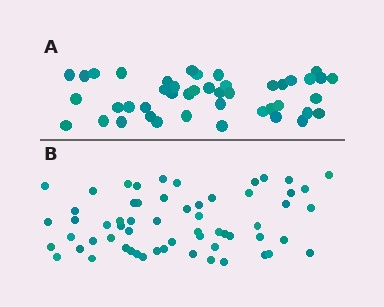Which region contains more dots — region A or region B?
Region B (the bottom region) has more dots.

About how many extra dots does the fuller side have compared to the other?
Region B has approximately 15 more dots than region A.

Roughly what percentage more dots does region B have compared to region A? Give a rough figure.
About 35% more.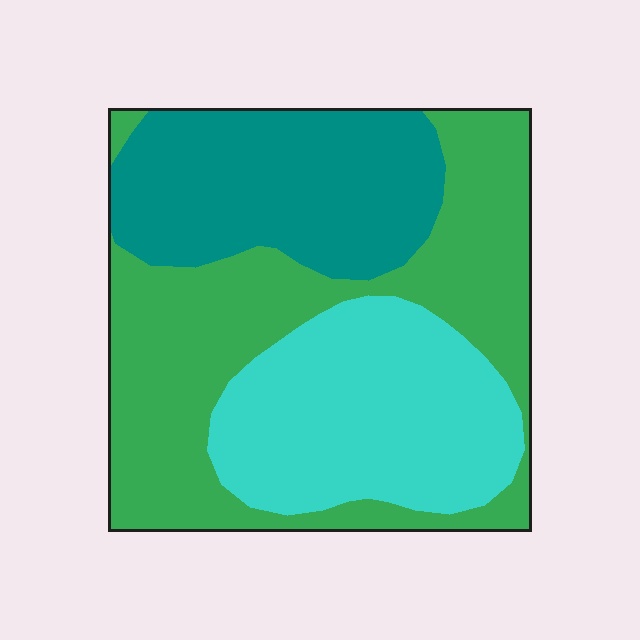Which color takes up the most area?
Green, at roughly 45%.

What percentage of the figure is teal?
Teal takes up between a quarter and a half of the figure.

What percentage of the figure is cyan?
Cyan takes up about one third (1/3) of the figure.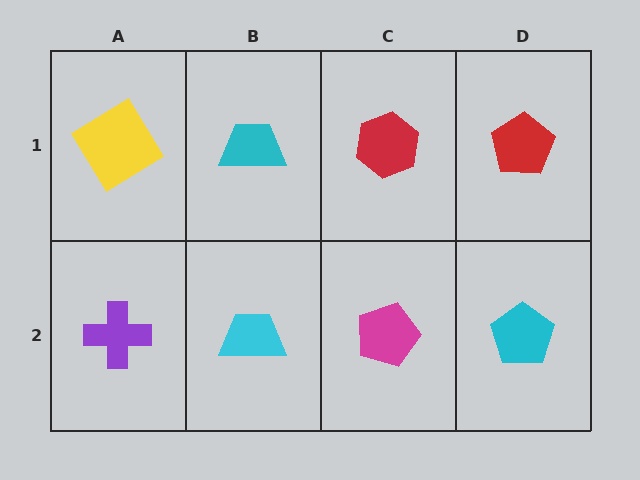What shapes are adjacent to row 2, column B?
A cyan trapezoid (row 1, column B), a purple cross (row 2, column A), a magenta pentagon (row 2, column C).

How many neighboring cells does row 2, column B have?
3.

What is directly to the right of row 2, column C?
A cyan pentagon.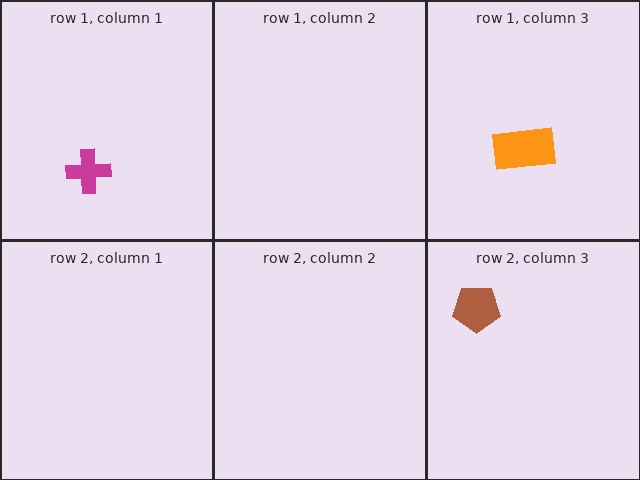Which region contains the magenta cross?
The row 1, column 1 region.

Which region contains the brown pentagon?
The row 2, column 3 region.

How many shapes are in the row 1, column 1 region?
1.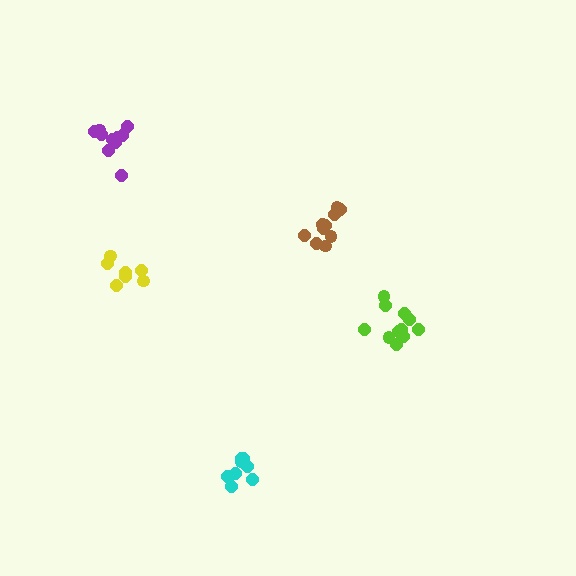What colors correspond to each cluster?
The clusters are colored: yellow, lime, brown, cyan, purple.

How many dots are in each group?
Group 1: 7 dots, Group 2: 11 dots, Group 3: 10 dots, Group 4: 8 dots, Group 5: 10 dots (46 total).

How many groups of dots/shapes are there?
There are 5 groups.